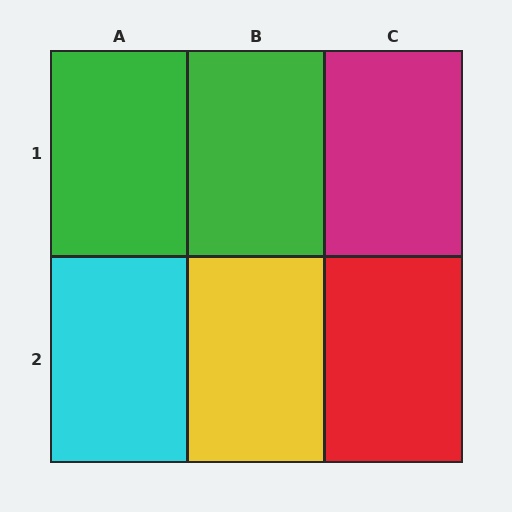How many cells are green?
2 cells are green.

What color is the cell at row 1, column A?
Green.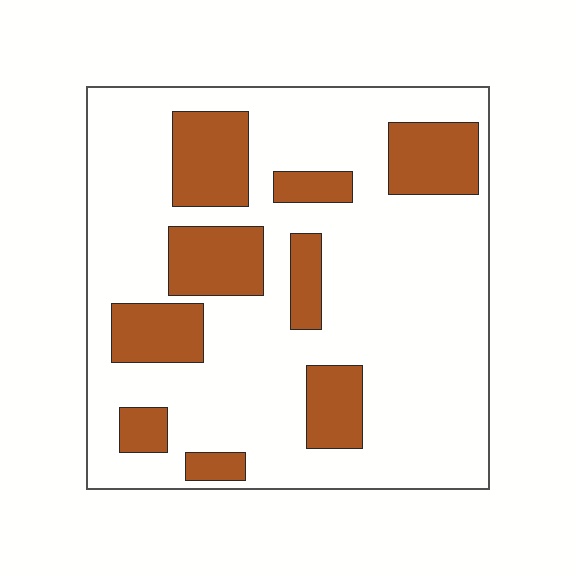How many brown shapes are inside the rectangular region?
9.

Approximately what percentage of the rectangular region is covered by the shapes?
Approximately 25%.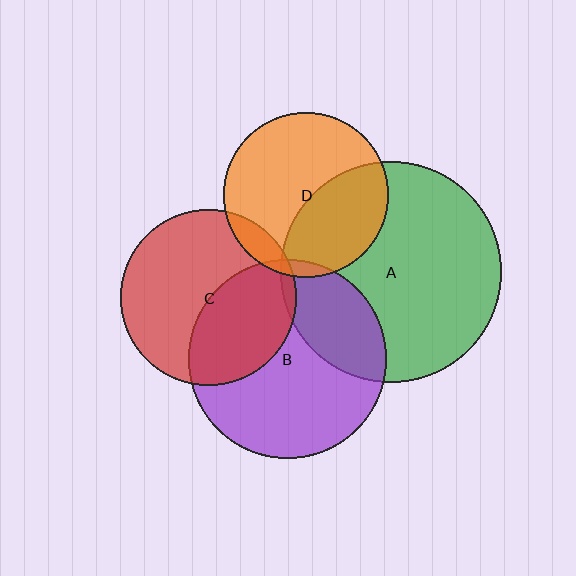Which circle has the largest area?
Circle A (green).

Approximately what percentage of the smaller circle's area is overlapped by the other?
Approximately 5%.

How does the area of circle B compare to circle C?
Approximately 1.3 times.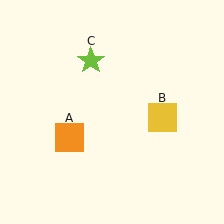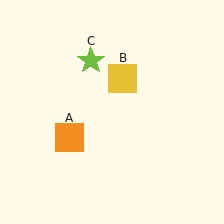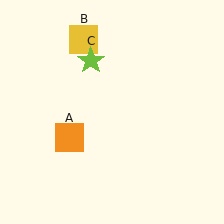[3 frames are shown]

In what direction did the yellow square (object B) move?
The yellow square (object B) moved up and to the left.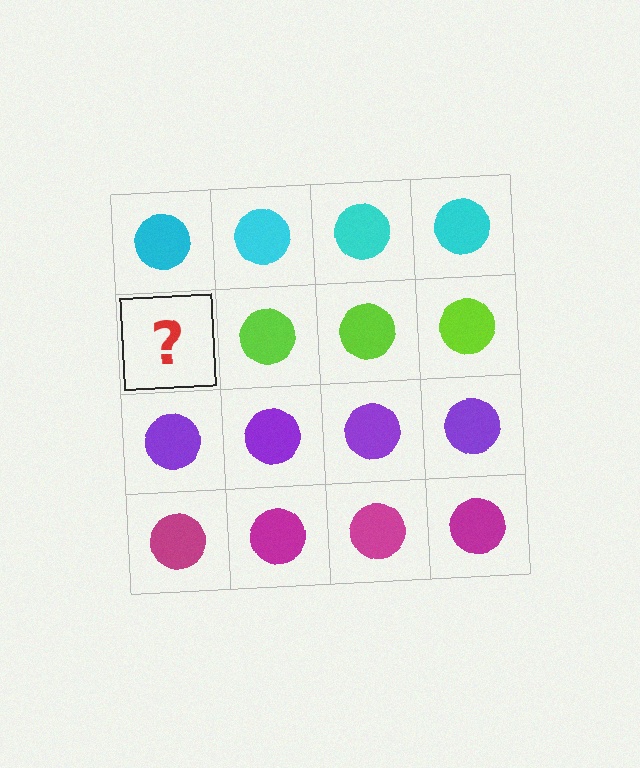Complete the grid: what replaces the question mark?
The question mark should be replaced with a lime circle.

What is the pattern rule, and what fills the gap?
The rule is that each row has a consistent color. The gap should be filled with a lime circle.